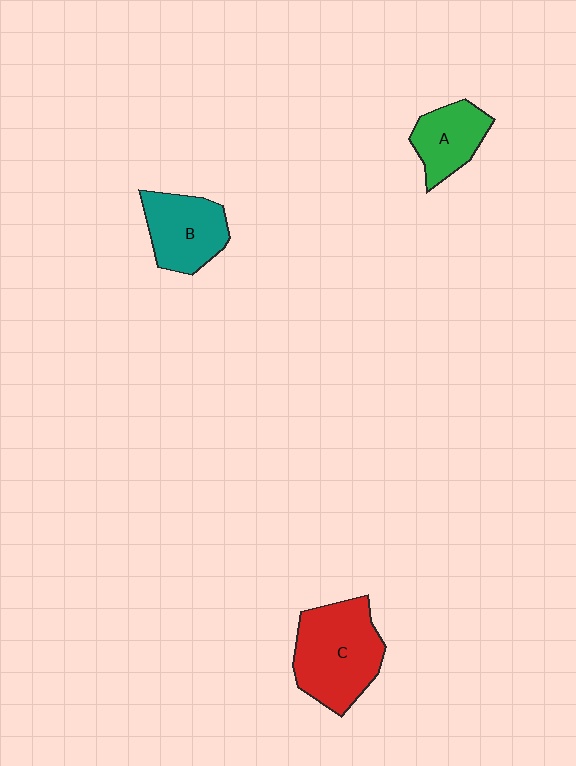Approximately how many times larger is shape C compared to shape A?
Approximately 1.8 times.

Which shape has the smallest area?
Shape A (green).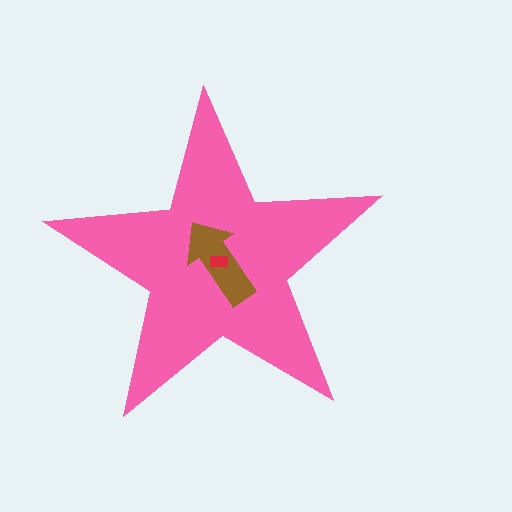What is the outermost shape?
The pink star.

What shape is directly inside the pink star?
The brown arrow.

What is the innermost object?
The red rectangle.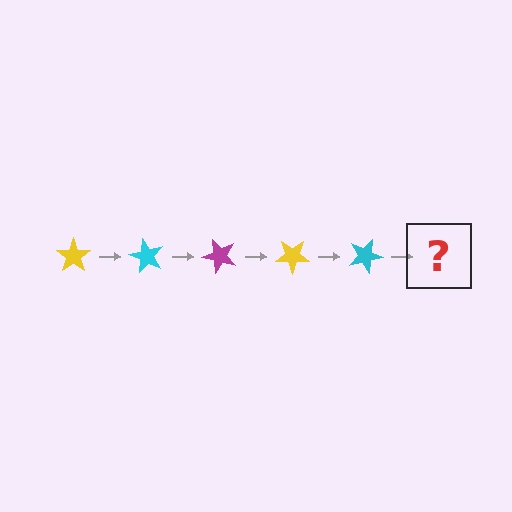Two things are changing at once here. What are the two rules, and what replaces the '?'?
The two rules are that it rotates 60 degrees each step and the color cycles through yellow, cyan, and magenta. The '?' should be a magenta star, rotated 300 degrees from the start.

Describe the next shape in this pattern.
It should be a magenta star, rotated 300 degrees from the start.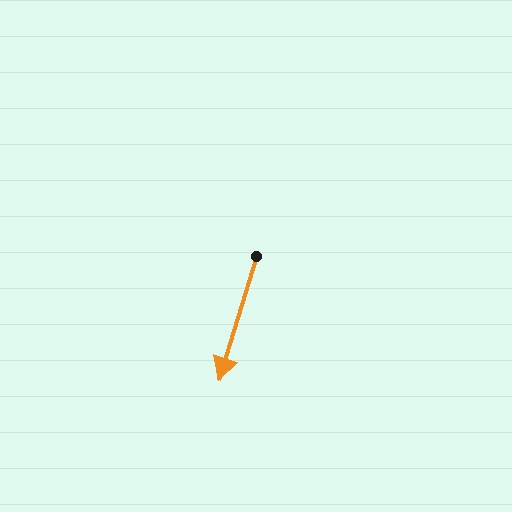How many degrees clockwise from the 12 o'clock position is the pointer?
Approximately 197 degrees.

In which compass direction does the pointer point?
South.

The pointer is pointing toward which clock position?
Roughly 7 o'clock.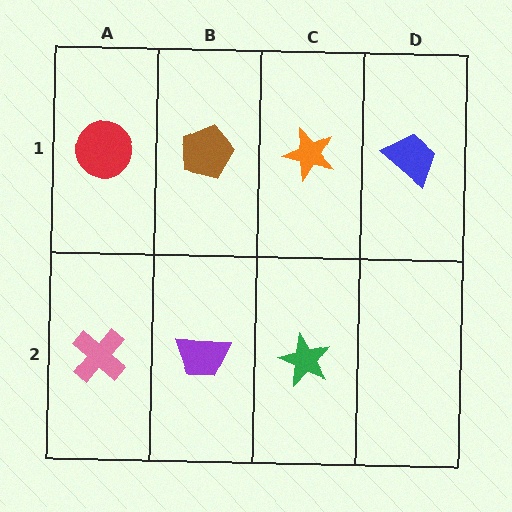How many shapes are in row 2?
3 shapes.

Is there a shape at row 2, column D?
No, that cell is empty.